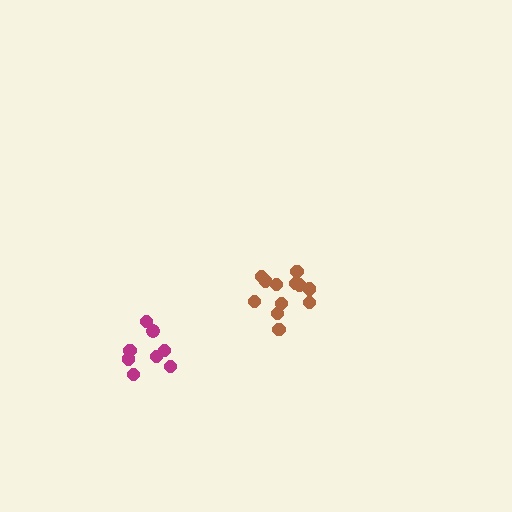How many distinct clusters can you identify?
There are 2 distinct clusters.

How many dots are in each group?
Group 1: 12 dots, Group 2: 8 dots (20 total).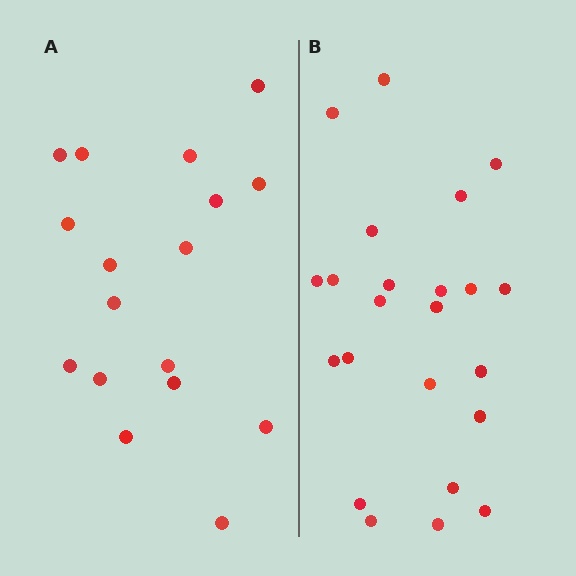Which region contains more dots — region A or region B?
Region B (the right region) has more dots.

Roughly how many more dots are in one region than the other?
Region B has about 6 more dots than region A.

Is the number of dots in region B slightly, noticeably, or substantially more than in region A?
Region B has noticeably more, but not dramatically so. The ratio is roughly 1.4 to 1.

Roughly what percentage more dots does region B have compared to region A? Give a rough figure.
About 35% more.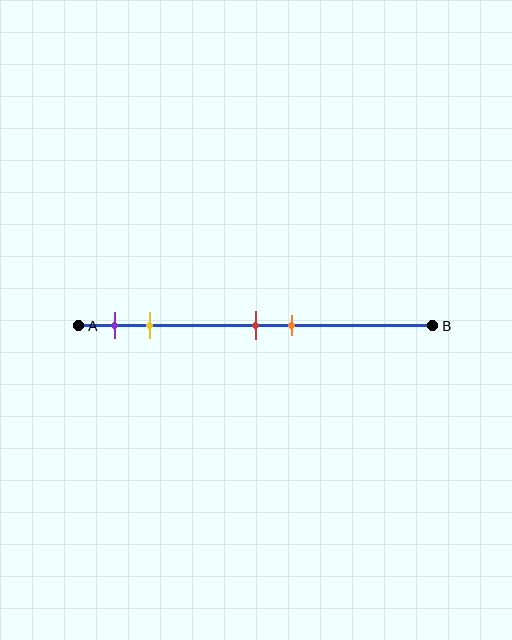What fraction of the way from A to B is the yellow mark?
The yellow mark is approximately 20% (0.2) of the way from A to B.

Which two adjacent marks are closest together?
The red and orange marks are the closest adjacent pair.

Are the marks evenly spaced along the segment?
No, the marks are not evenly spaced.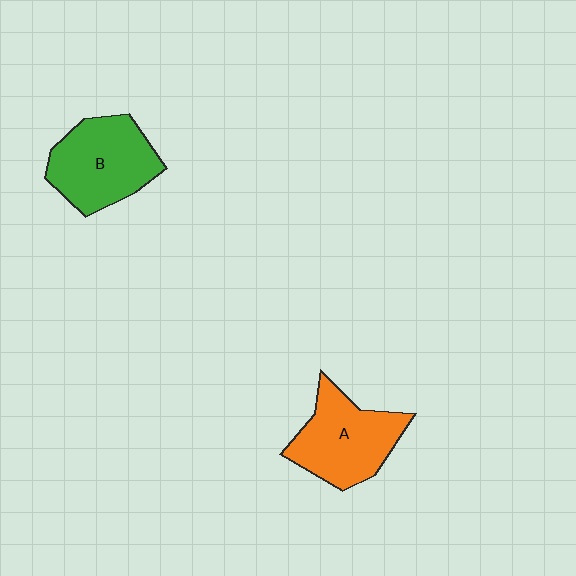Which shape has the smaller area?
Shape A (orange).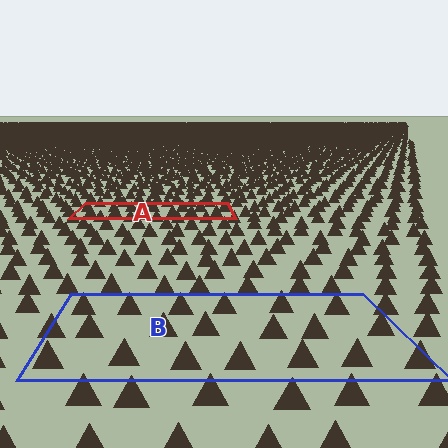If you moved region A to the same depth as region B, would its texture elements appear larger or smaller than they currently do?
They would appear larger. At a closer depth, the same texture elements are projected at a bigger on-screen size.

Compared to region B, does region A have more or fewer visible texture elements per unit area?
Region A has more texture elements per unit area — they are packed more densely because it is farther away.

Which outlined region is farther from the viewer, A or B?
Region A is farther from the viewer — the texture elements inside it appear smaller and more densely packed.